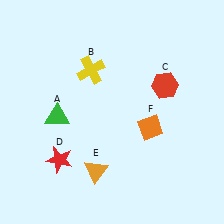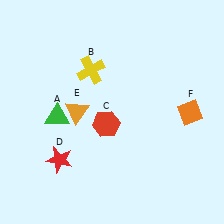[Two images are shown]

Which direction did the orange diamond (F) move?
The orange diamond (F) moved right.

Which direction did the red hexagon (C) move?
The red hexagon (C) moved left.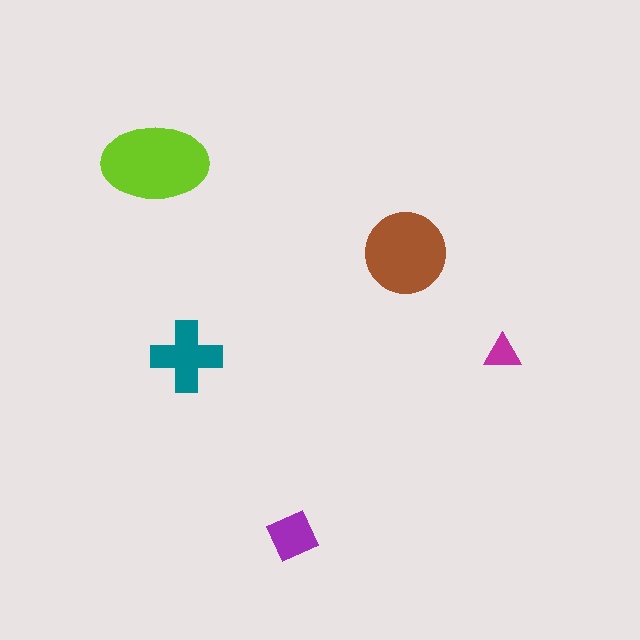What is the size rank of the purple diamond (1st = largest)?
4th.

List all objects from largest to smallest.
The lime ellipse, the brown circle, the teal cross, the purple diamond, the magenta triangle.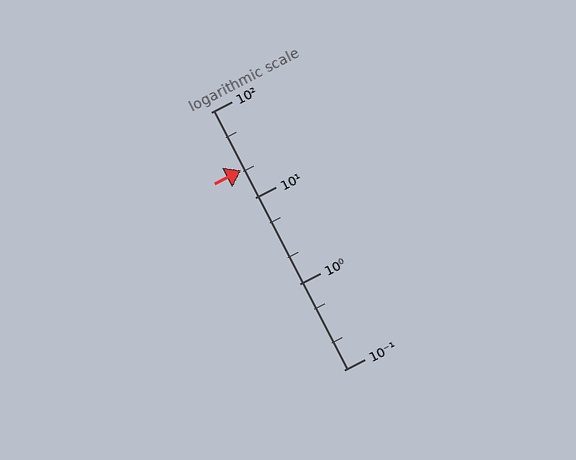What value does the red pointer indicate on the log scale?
The pointer indicates approximately 21.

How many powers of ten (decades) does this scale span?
The scale spans 3 decades, from 0.1 to 100.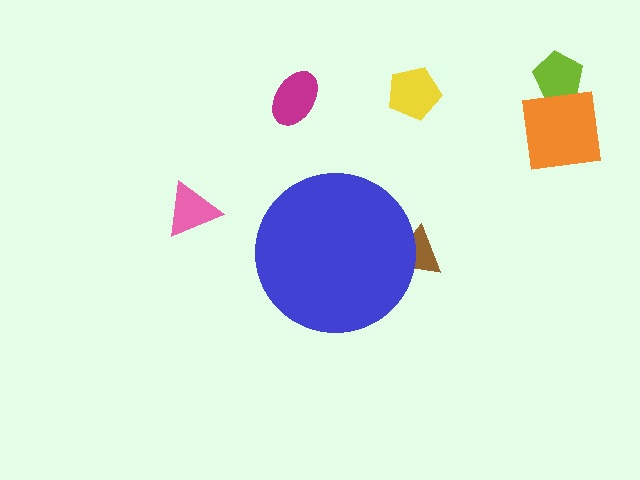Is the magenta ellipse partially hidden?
No, the magenta ellipse is fully visible.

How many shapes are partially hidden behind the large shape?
1 shape is partially hidden.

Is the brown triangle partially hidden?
Yes, the brown triangle is partially hidden behind the blue circle.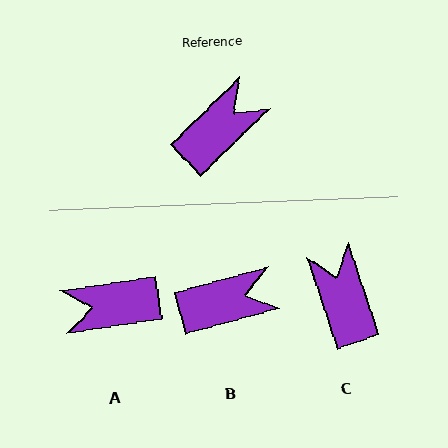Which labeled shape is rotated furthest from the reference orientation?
A, about 145 degrees away.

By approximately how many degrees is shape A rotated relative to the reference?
Approximately 145 degrees counter-clockwise.